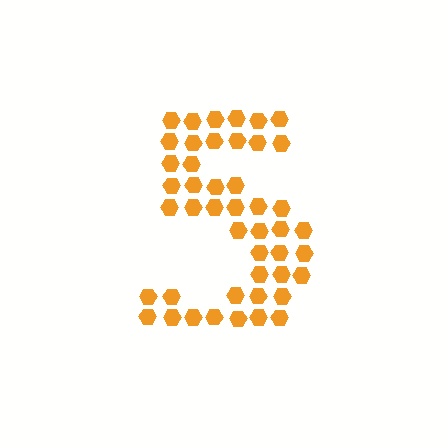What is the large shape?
The large shape is the digit 5.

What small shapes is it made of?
It is made of small hexagons.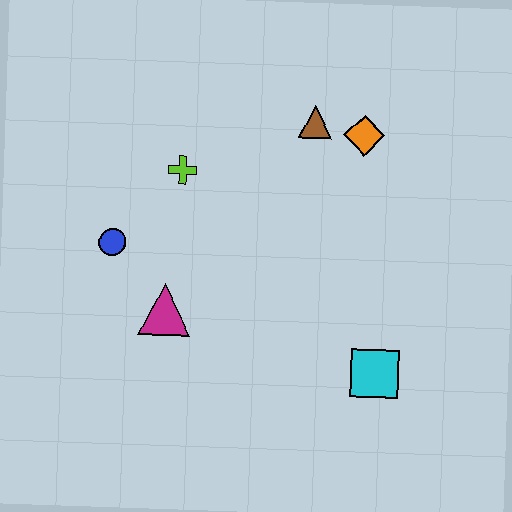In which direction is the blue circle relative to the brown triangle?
The blue circle is to the left of the brown triangle.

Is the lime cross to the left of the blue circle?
No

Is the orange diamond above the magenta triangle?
Yes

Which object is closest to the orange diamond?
The brown triangle is closest to the orange diamond.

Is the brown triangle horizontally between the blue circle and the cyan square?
Yes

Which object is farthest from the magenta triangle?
The orange diamond is farthest from the magenta triangle.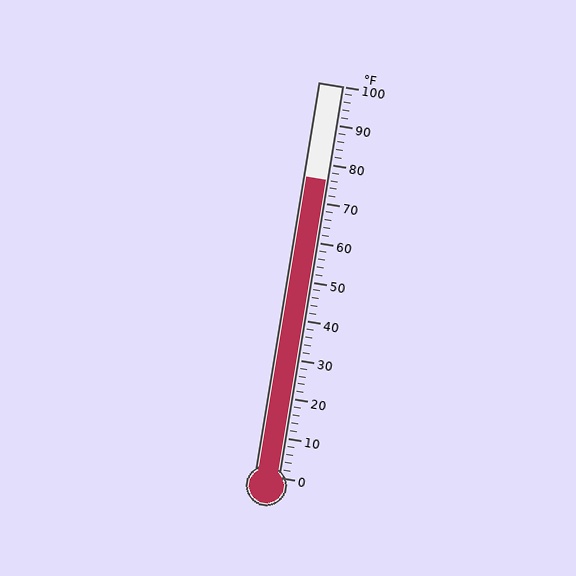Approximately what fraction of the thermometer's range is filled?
The thermometer is filled to approximately 75% of its range.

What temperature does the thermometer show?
The thermometer shows approximately 76°F.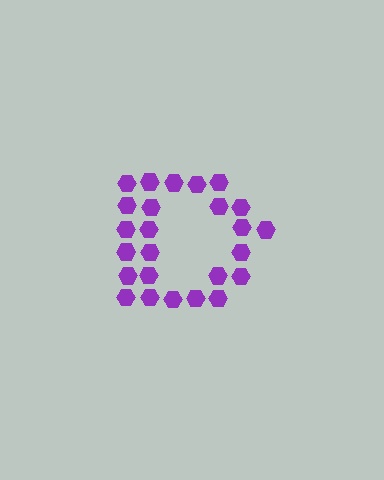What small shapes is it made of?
It is made of small hexagons.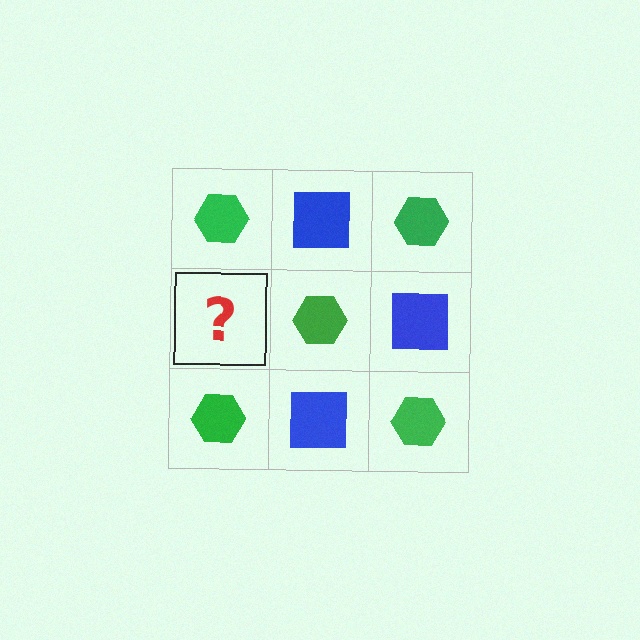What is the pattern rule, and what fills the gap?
The rule is that it alternates green hexagon and blue square in a checkerboard pattern. The gap should be filled with a blue square.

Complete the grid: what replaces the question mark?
The question mark should be replaced with a blue square.